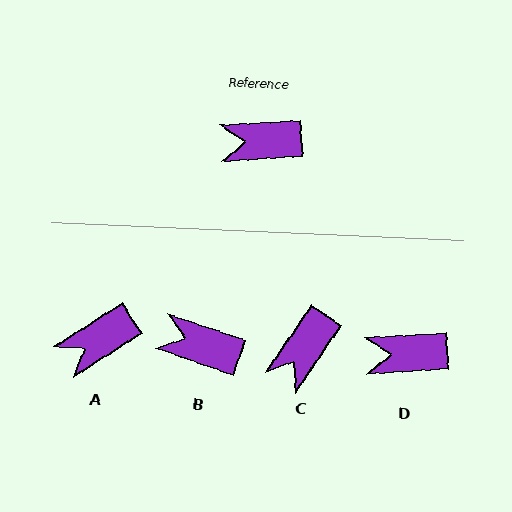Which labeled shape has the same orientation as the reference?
D.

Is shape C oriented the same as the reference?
No, it is off by about 53 degrees.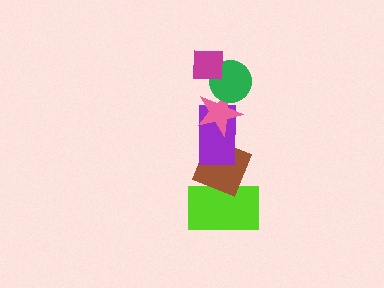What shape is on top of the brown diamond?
The purple rectangle is on top of the brown diamond.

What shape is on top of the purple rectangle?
The pink star is on top of the purple rectangle.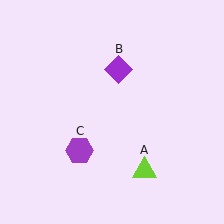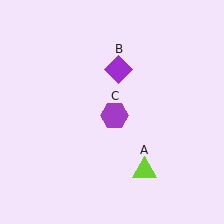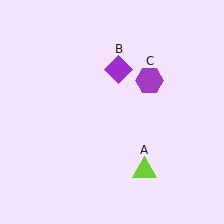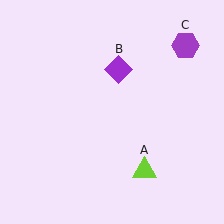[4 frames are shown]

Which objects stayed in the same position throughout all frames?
Lime triangle (object A) and purple diamond (object B) remained stationary.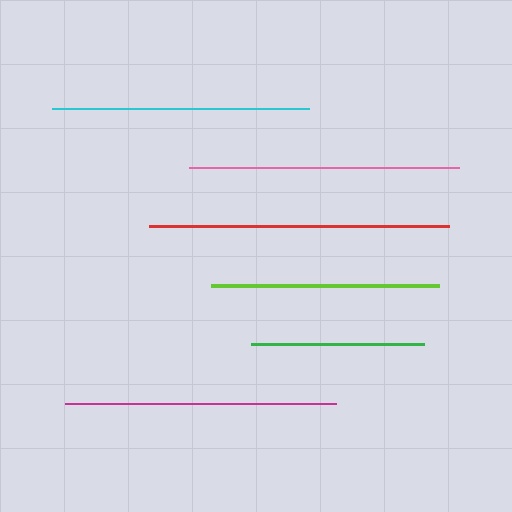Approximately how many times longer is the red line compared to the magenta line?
The red line is approximately 1.1 times the length of the magenta line.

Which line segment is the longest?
The red line is the longest at approximately 300 pixels.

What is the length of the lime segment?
The lime segment is approximately 228 pixels long.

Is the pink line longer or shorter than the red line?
The red line is longer than the pink line.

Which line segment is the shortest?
The green line is the shortest at approximately 173 pixels.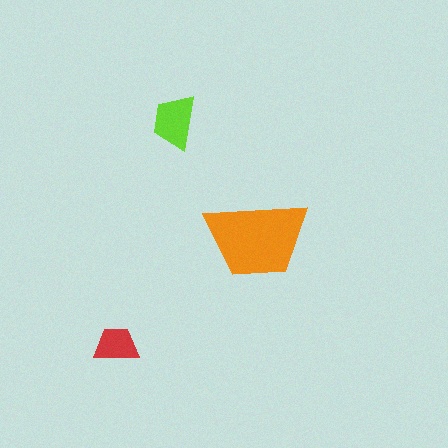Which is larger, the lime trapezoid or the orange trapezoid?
The orange one.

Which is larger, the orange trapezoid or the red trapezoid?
The orange one.